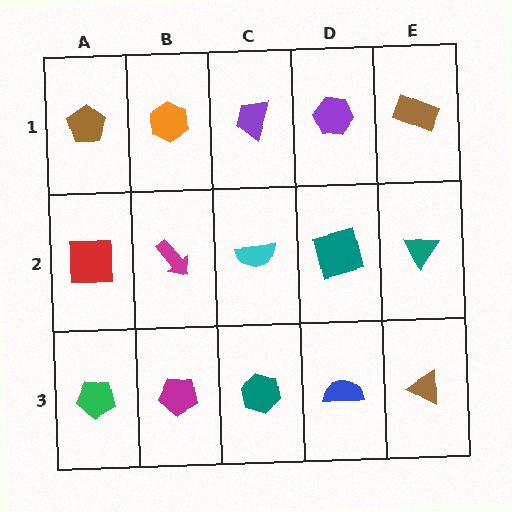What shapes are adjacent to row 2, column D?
A purple hexagon (row 1, column D), a blue semicircle (row 3, column D), a cyan semicircle (row 2, column C), a teal triangle (row 2, column E).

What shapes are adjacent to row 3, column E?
A teal triangle (row 2, column E), a blue semicircle (row 3, column D).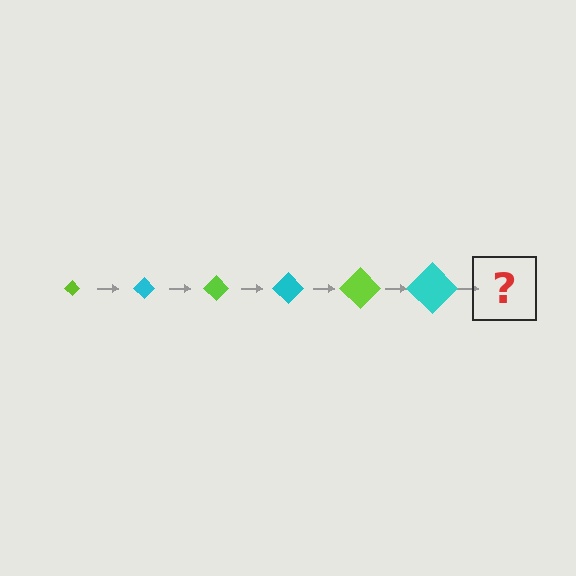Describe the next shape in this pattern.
It should be a lime diamond, larger than the previous one.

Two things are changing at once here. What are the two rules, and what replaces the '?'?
The two rules are that the diamond grows larger each step and the color cycles through lime and cyan. The '?' should be a lime diamond, larger than the previous one.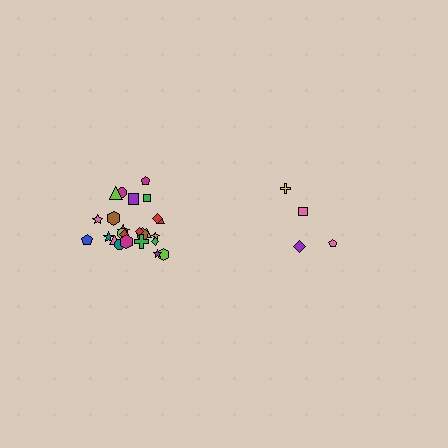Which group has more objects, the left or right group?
The left group.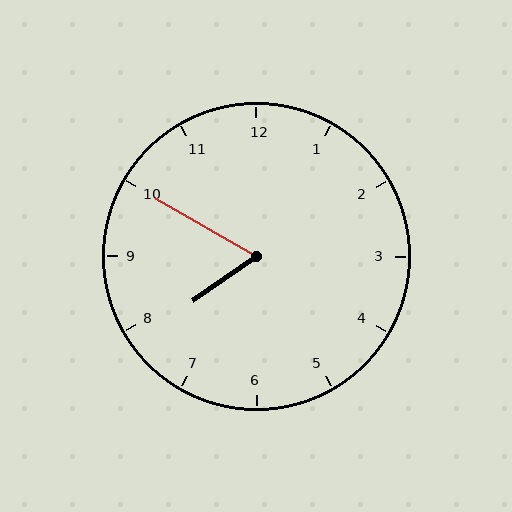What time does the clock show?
7:50.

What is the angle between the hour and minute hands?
Approximately 65 degrees.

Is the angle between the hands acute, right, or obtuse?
It is acute.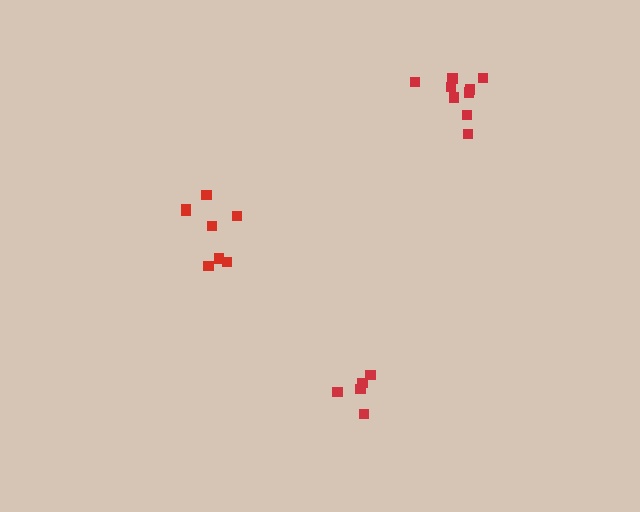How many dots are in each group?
Group 1: 5 dots, Group 2: 8 dots, Group 3: 10 dots (23 total).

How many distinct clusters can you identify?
There are 3 distinct clusters.